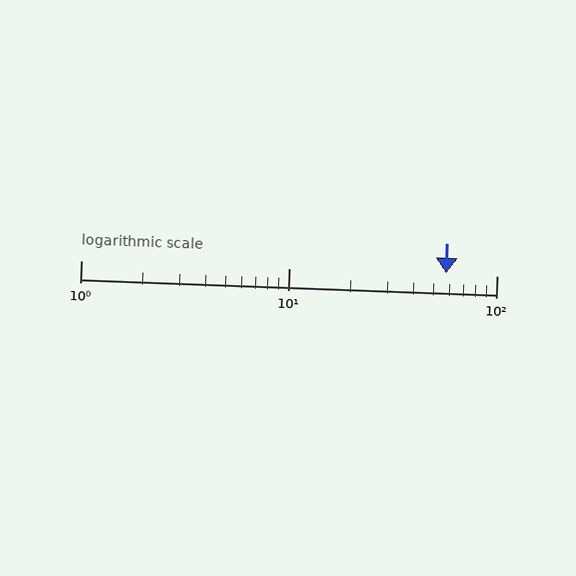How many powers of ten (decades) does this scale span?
The scale spans 2 decades, from 1 to 100.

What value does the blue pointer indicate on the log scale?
The pointer indicates approximately 57.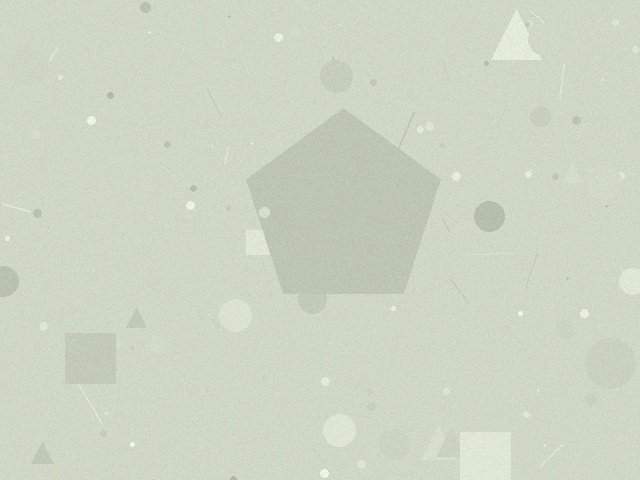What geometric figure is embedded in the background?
A pentagon is embedded in the background.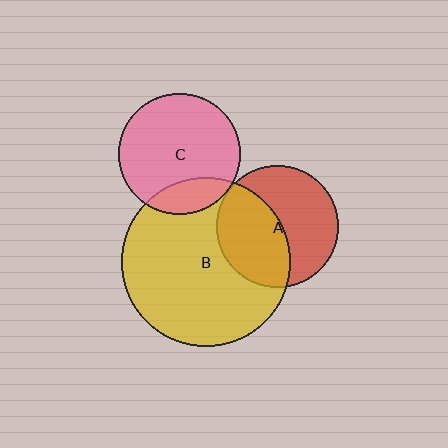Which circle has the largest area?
Circle B (yellow).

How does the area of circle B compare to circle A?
Approximately 1.9 times.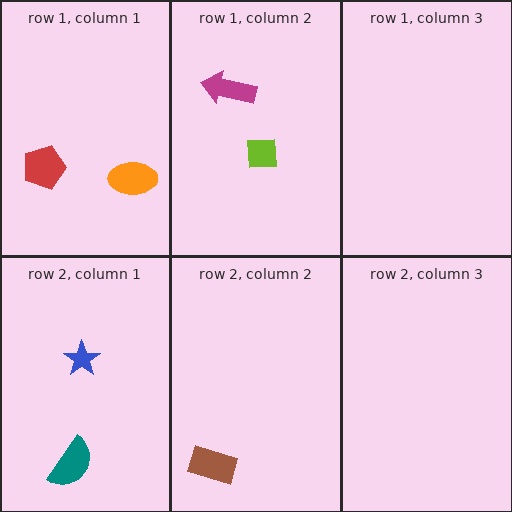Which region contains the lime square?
The row 1, column 2 region.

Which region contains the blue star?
The row 2, column 1 region.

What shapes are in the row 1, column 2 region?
The lime square, the magenta arrow.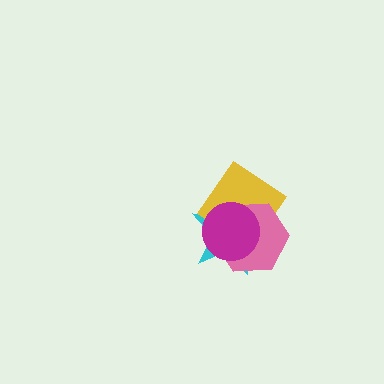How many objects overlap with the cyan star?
3 objects overlap with the cyan star.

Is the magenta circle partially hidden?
No, no other shape covers it.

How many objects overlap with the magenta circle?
3 objects overlap with the magenta circle.